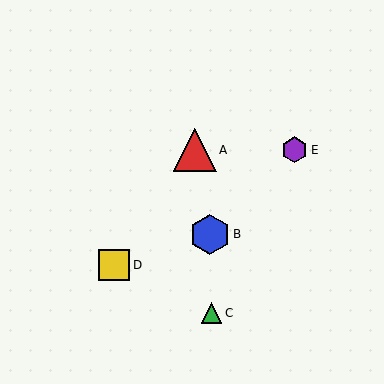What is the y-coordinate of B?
Object B is at y≈234.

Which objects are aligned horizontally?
Objects A, E are aligned horizontally.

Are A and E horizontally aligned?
Yes, both are at y≈150.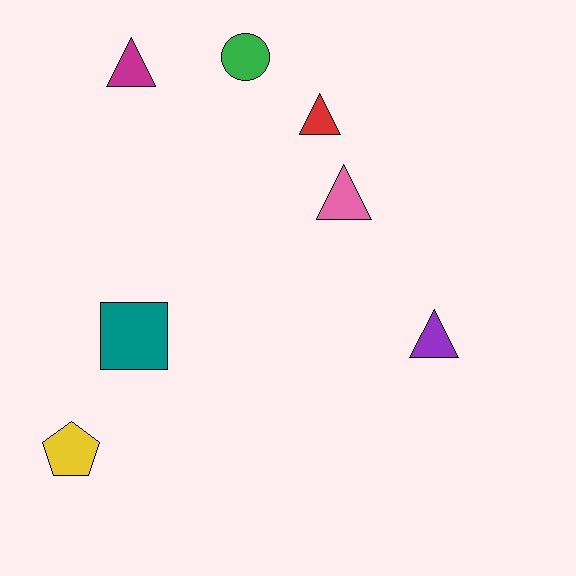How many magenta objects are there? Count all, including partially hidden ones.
There is 1 magenta object.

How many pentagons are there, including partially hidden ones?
There is 1 pentagon.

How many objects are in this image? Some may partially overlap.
There are 7 objects.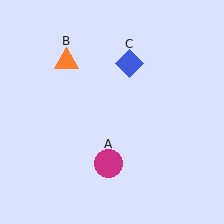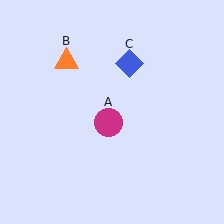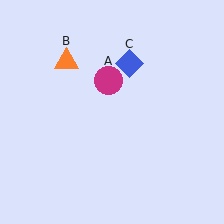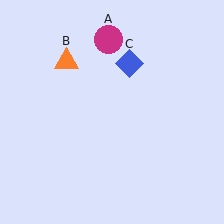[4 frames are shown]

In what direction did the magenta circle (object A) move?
The magenta circle (object A) moved up.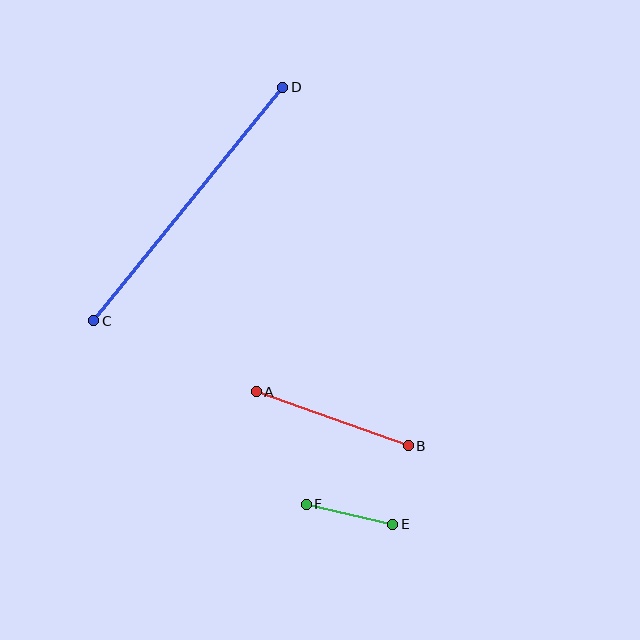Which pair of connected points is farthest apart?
Points C and D are farthest apart.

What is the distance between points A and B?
The distance is approximately 161 pixels.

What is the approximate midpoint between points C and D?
The midpoint is at approximately (188, 204) pixels.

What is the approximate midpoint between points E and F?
The midpoint is at approximately (349, 514) pixels.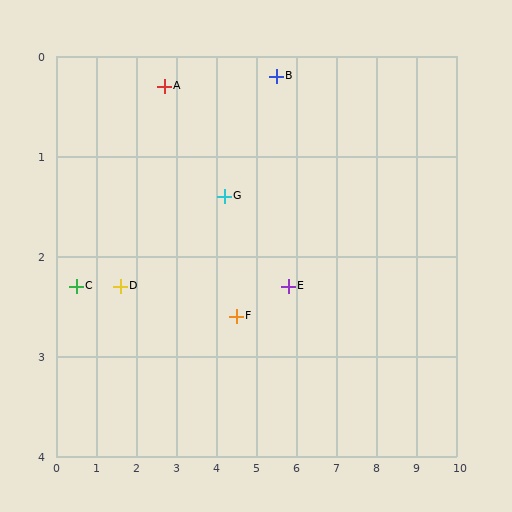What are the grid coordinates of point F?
Point F is at approximately (4.5, 2.6).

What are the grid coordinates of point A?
Point A is at approximately (2.7, 0.3).